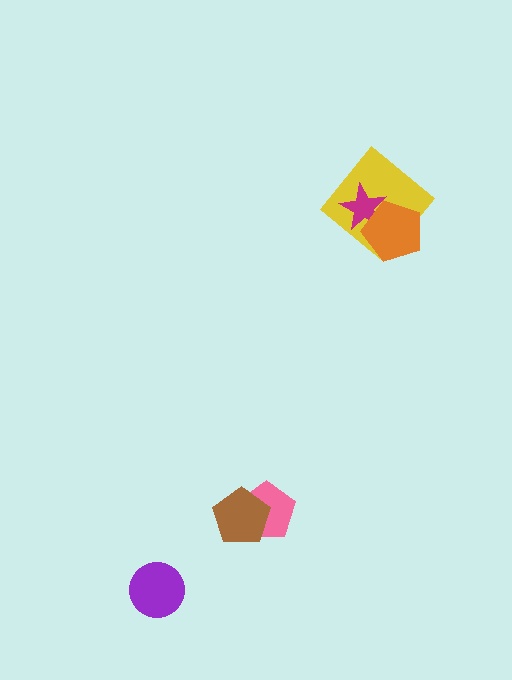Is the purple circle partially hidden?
No, no other shape covers it.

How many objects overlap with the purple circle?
0 objects overlap with the purple circle.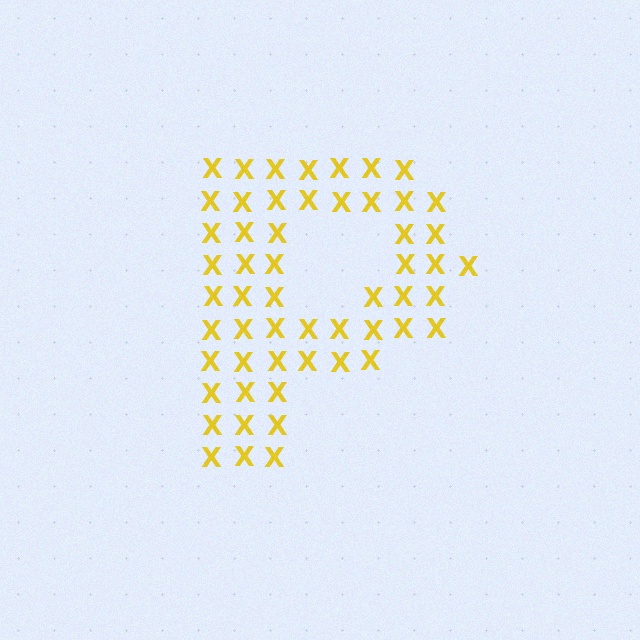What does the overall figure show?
The overall figure shows the letter P.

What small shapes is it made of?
It is made of small letter X's.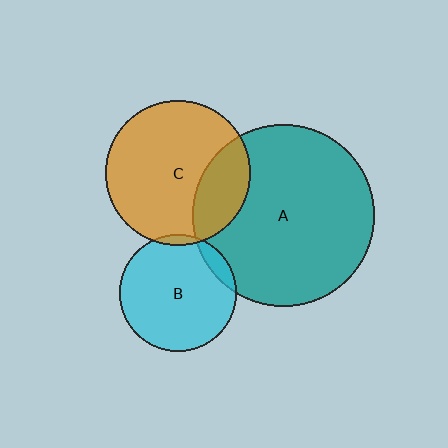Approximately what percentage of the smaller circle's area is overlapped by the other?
Approximately 10%.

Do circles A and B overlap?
Yes.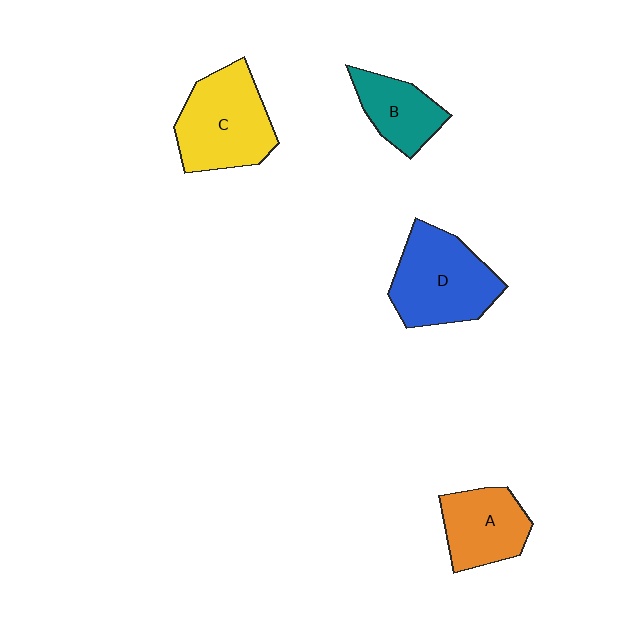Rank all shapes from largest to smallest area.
From largest to smallest: D (blue), C (yellow), A (orange), B (teal).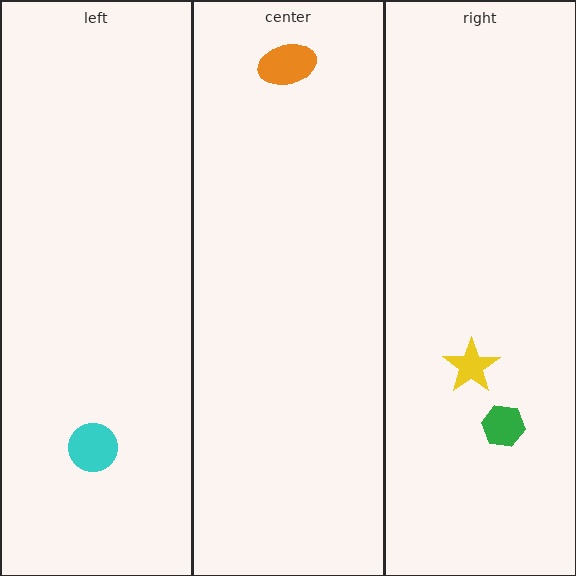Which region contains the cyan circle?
The left region.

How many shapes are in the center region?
1.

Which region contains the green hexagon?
The right region.